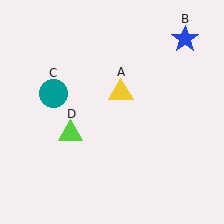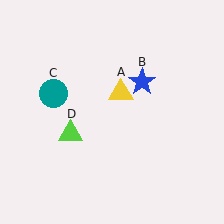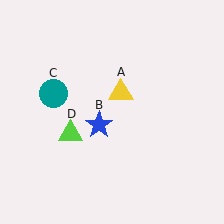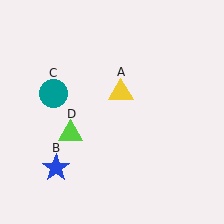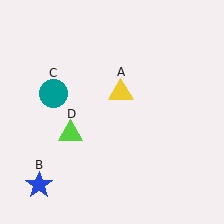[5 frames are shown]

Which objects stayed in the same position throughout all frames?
Yellow triangle (object A) and teal circle (object C) and lime triangle (object D) remained stationary.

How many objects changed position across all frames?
1 object changed position: blue star (object B).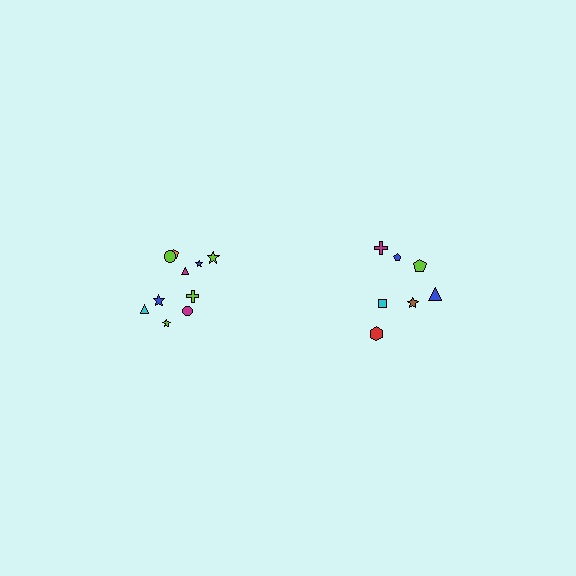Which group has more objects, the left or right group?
The left group.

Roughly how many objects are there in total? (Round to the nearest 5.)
Roughly 15 objects in total.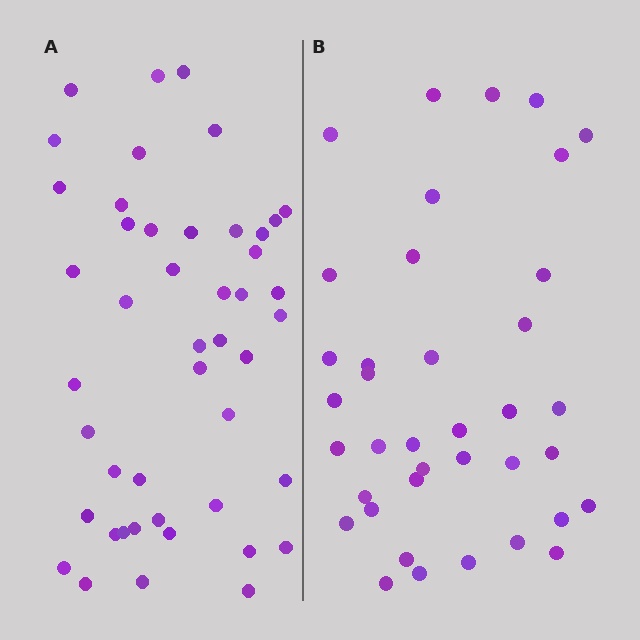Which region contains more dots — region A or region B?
Region A (the left region) has more dots.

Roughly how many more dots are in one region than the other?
Region A has roughly 8 or so more dots than region B.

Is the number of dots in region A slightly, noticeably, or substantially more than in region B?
Region A has only slightly more — the two regions are fairly close. The ratio is roughly 1.2 to 1.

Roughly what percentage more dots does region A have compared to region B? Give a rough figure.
About 20% more.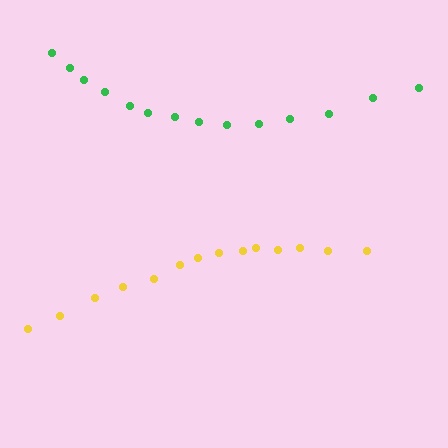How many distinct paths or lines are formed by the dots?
There are 2 distinct paths.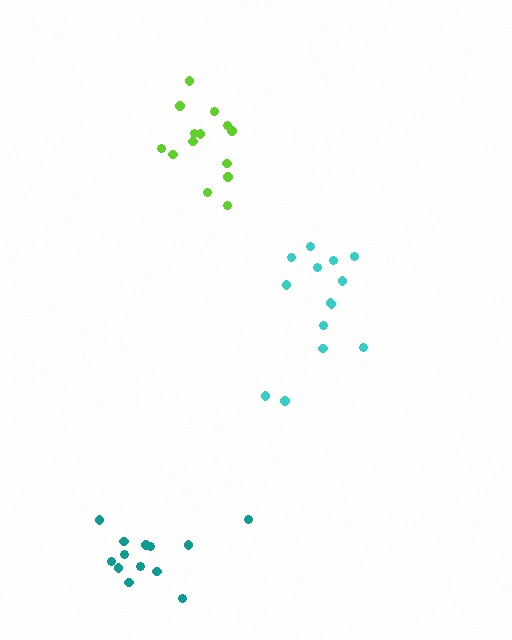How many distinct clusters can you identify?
There are 3 distinct clusters.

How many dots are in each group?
Group 1: 14 dots, Group 2: 13 dots, Group 3: 14 dots (41 total).